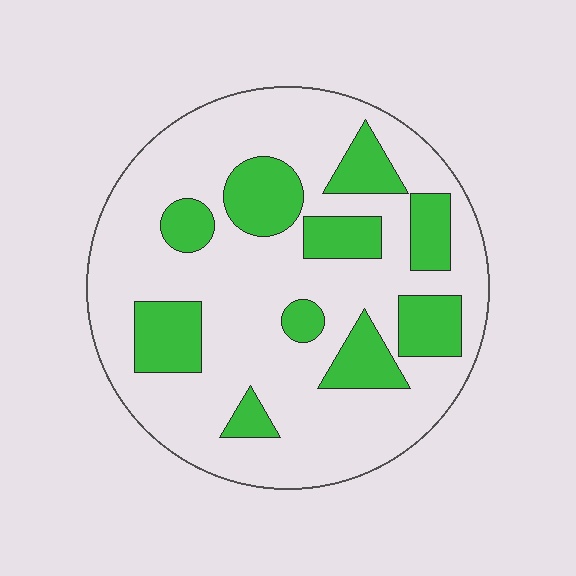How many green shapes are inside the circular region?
10.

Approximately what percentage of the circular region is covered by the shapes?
Approximately 25%.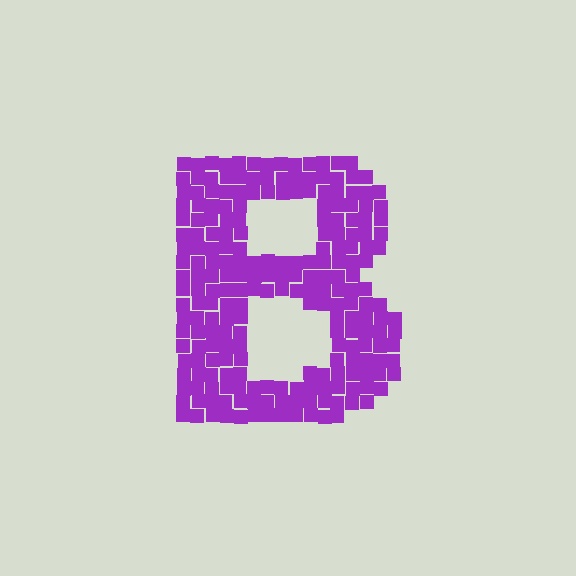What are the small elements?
The small elements are squares.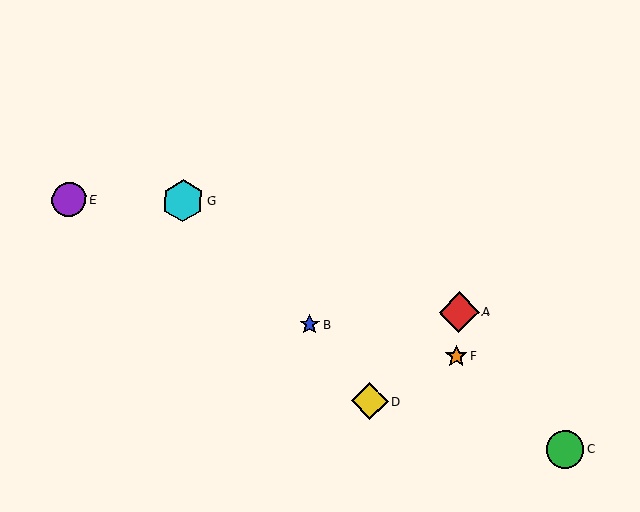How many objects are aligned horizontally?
2 objects (E, G) are aligned horizontally.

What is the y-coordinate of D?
Object D is at y≈401.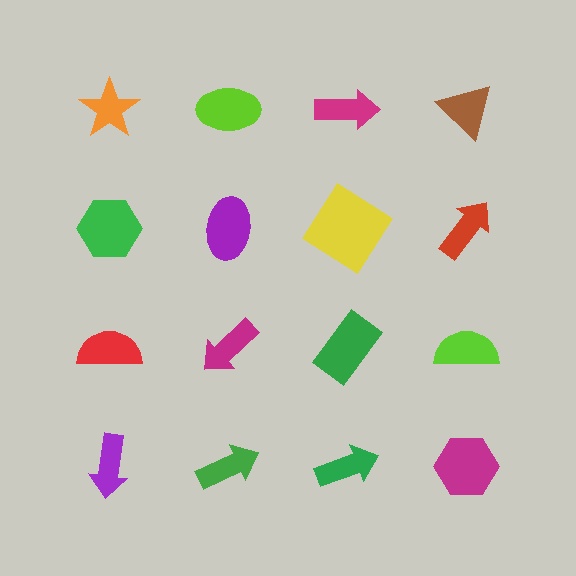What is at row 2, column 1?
A green hexagon.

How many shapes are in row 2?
4 shapes.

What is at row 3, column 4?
A lime semicircle.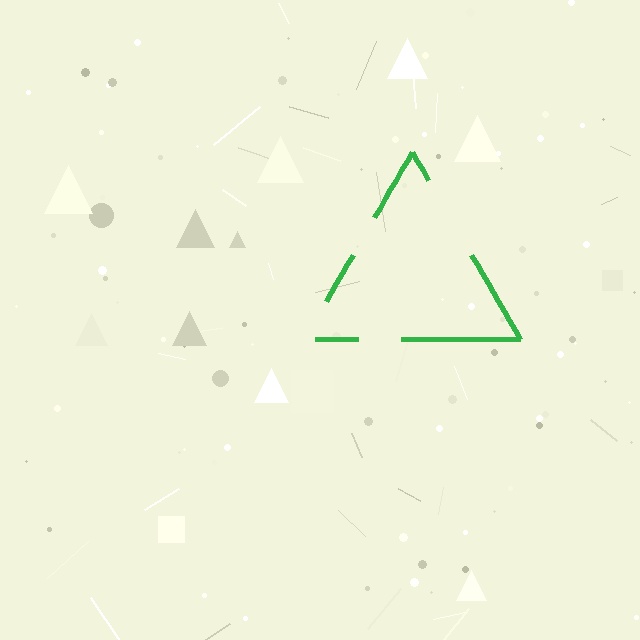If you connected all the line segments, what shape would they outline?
They would outline a triangle.